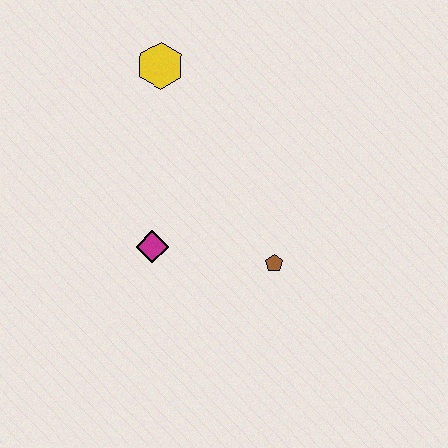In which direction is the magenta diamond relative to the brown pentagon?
The magenta diamond is to the left of the brown pentagon.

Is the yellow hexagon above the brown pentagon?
Yes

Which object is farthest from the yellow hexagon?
The brown pentagon is farthest from the yellow hexagon.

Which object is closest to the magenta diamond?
The brown pentagon is closest to the magenta diamond.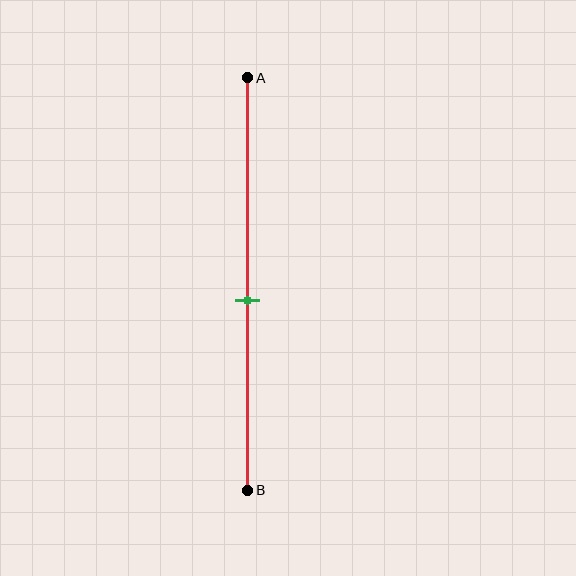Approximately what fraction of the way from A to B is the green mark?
The green mark is approximately 55% of the way from A to B.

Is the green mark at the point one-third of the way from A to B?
No, the mark is at about 55% from A, not at the 33% one-third point.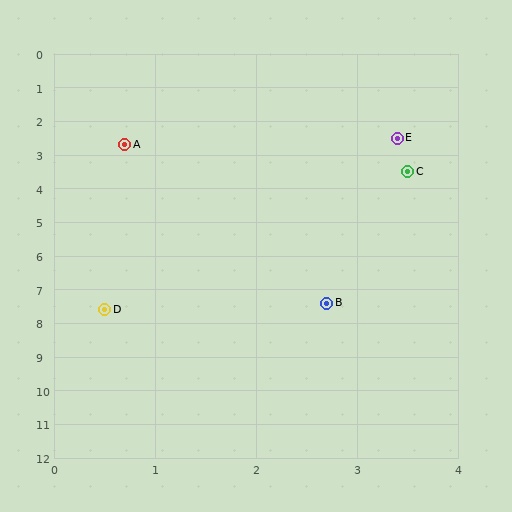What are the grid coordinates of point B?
Point B is at approximately (2.7, 7.4).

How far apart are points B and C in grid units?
Points B and C are about 4.0 grid units apart.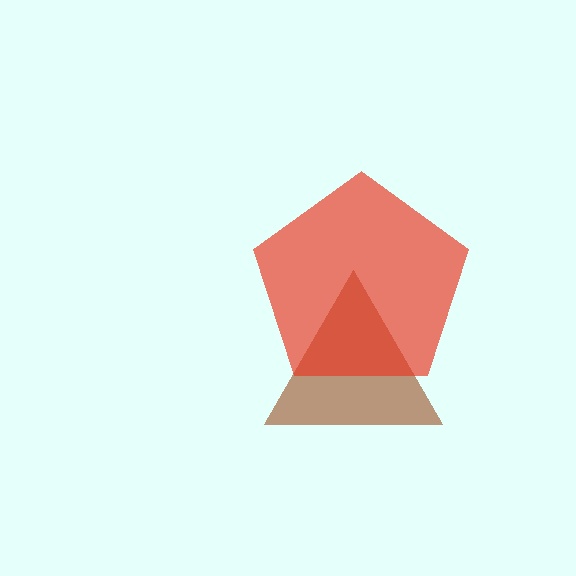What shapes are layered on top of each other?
The layered shapes are: a brown triangle, a red pentagon.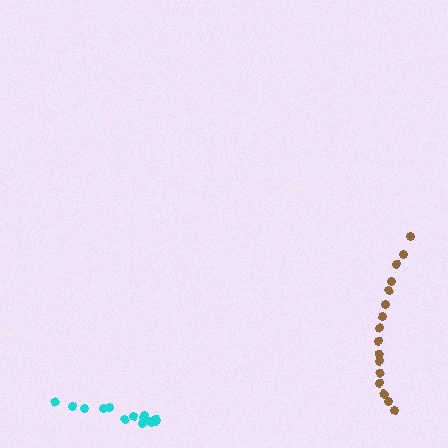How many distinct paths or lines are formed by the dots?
There are 2 distinct paths.